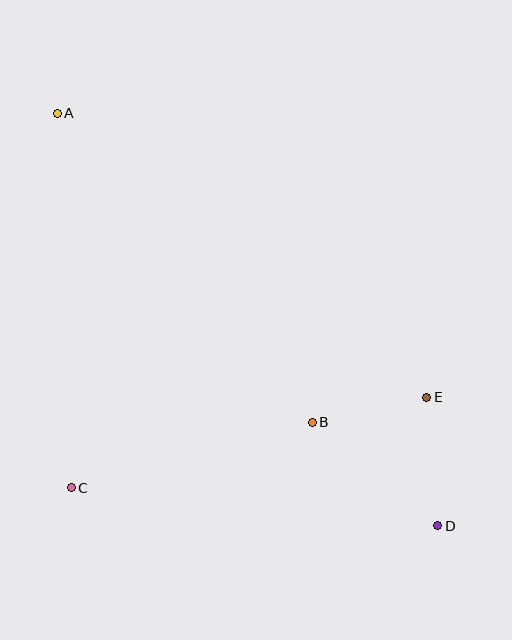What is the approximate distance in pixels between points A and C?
The distance between A and C is approximately 375 pixels.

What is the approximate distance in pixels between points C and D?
The distance between C and D is approximately 368 pixels.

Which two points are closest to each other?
Points B and E are closest to each other.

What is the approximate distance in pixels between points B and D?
The distance between B and D is approximately 162 pixels.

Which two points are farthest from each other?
Points A and D are farthest from each other.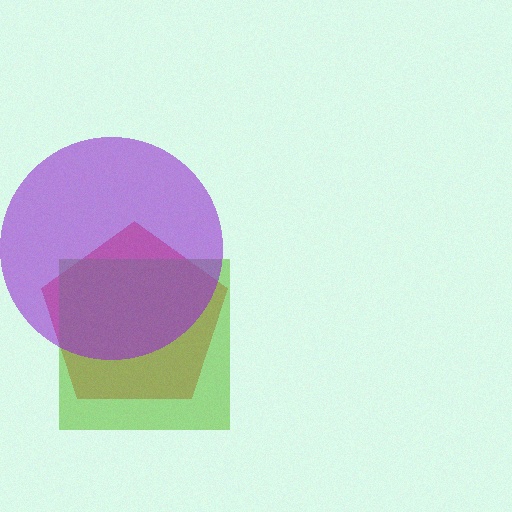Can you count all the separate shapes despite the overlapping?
Yes, there are 3 separate shapes.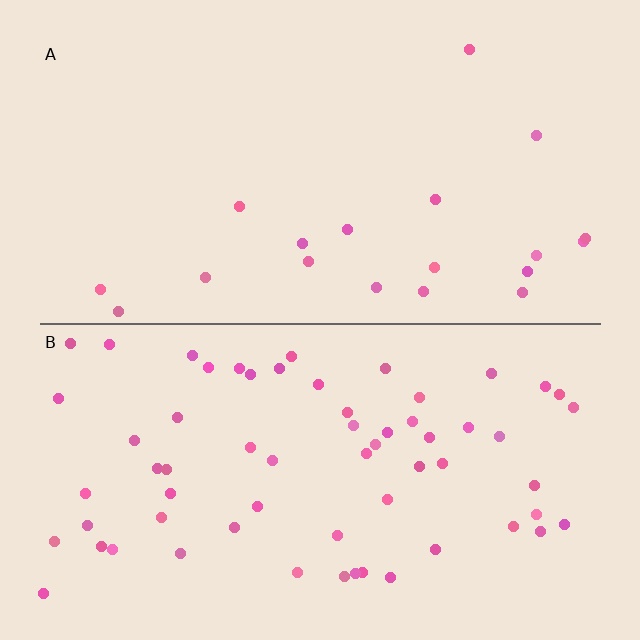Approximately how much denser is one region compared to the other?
Approximately 3.2× — region B over region A.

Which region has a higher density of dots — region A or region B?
B (the bottom).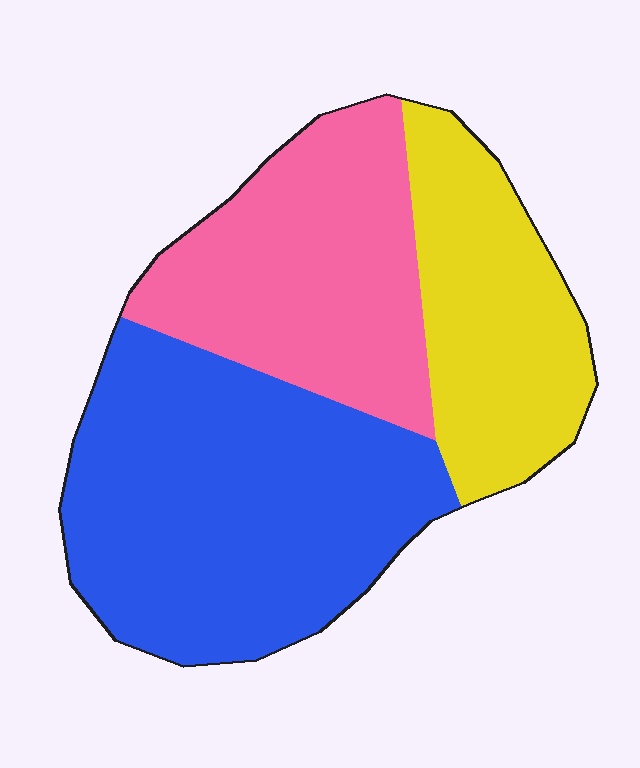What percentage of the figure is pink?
Pink covers about 30% of the figure.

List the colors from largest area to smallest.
From largest to smallest: blue, pink, yellow.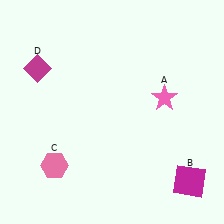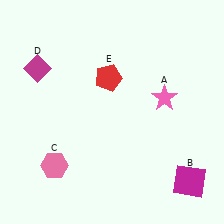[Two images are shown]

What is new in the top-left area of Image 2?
A red pentagon (E) was added in the top-left area of Image 2.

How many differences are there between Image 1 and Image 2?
There is 1 difference between the two images.